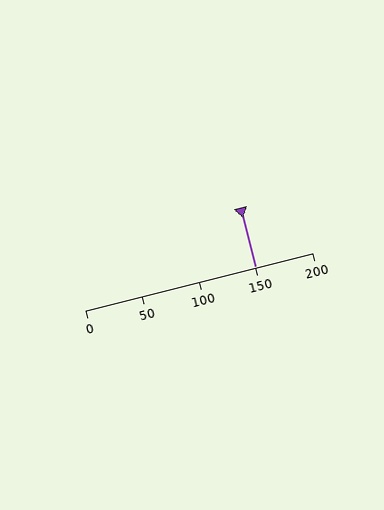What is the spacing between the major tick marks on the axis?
The major ticks are spaced 50 apart.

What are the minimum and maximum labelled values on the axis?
The axis runs from 0 to 200.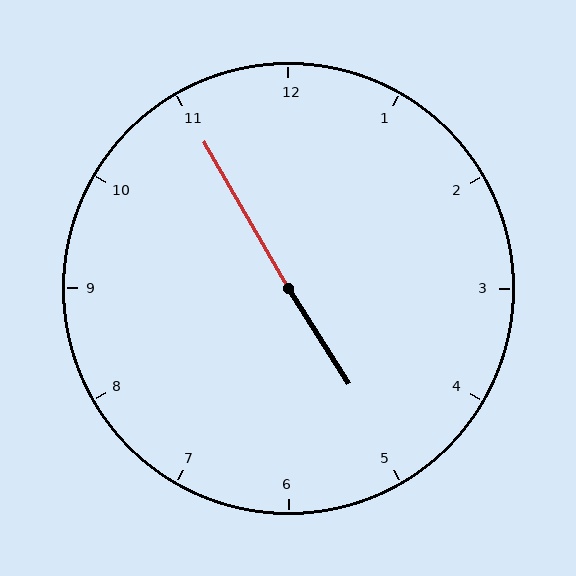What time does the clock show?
4:55.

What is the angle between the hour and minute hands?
Approximately 178 degrees.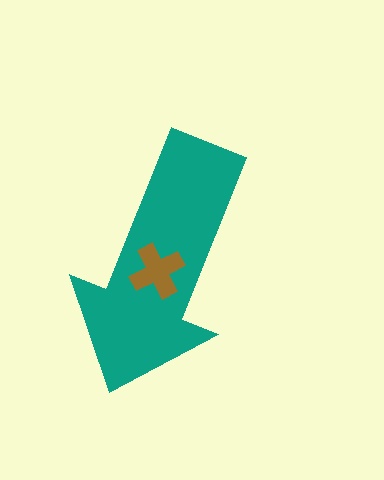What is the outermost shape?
The teal arrow.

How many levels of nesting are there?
2.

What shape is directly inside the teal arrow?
The brown cross.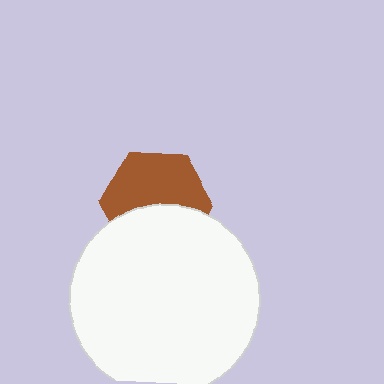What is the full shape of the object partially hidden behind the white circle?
The partially hidden object is a brown hexagon.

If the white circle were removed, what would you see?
You would see the complete brown hexagon.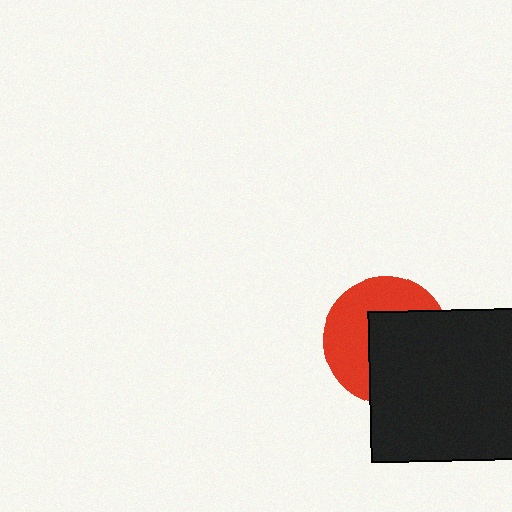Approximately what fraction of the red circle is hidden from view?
Roughly 53% of the red circle is hidden behind the black square.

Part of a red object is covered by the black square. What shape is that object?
It is a circle.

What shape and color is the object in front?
The object in front is a black square.